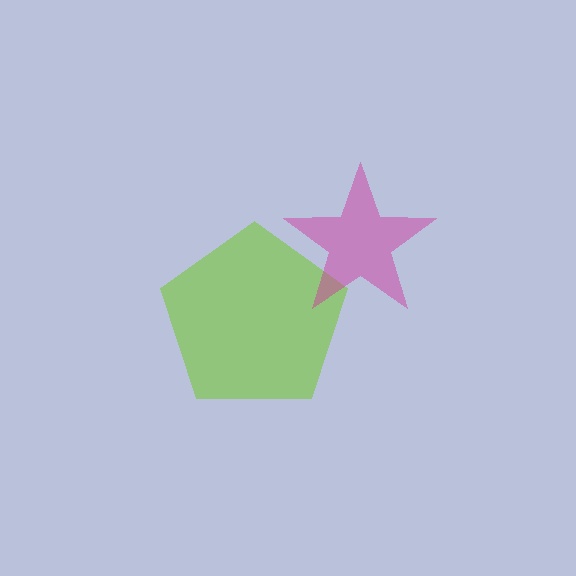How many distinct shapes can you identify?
There are 2 distinct shapes: a lime pentagon, a magenta star.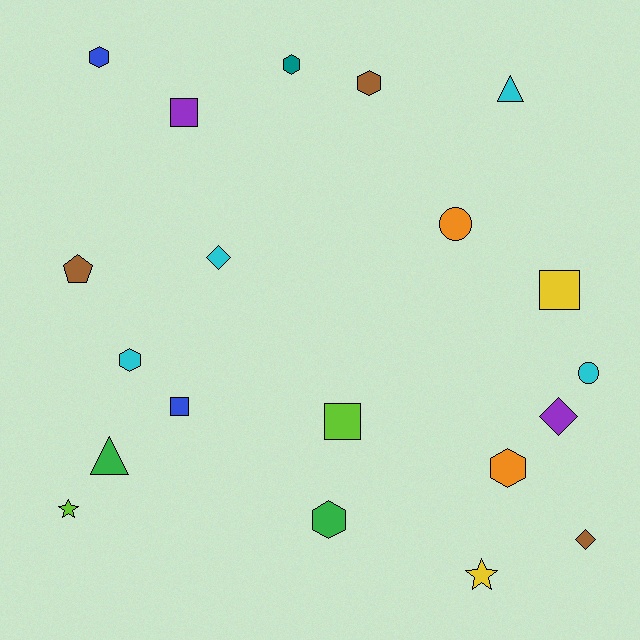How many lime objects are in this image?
There are 2 lime objects.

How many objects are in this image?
There are 20 objects.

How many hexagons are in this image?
There are 6 hexagons.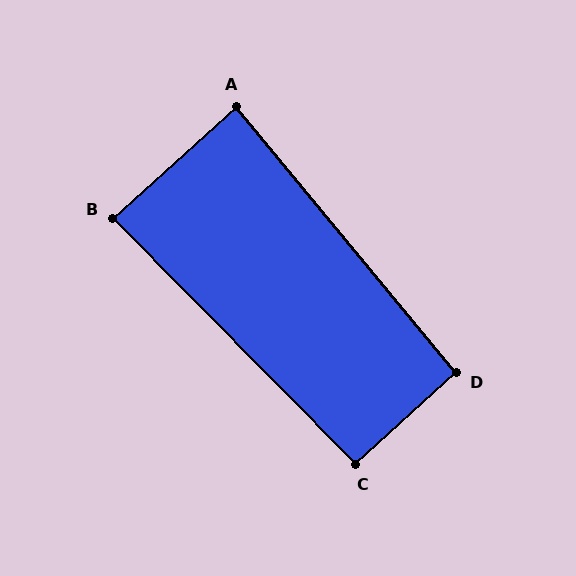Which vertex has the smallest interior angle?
B, at approximately 87 degrees.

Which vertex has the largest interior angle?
D, at approximately 93 degrees.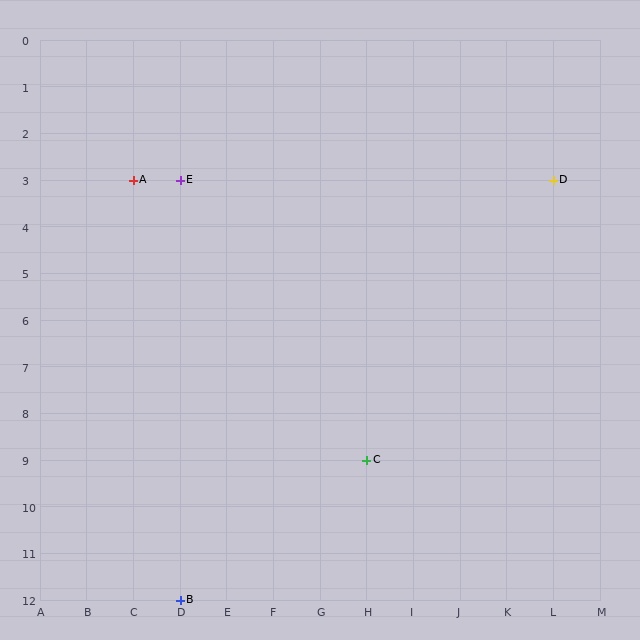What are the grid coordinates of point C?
Point C is at grid coordinates (H, 9).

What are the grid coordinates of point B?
Point B is at grid coordinates (D, 12).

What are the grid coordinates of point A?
Point A is at grid coordinates (C, 3).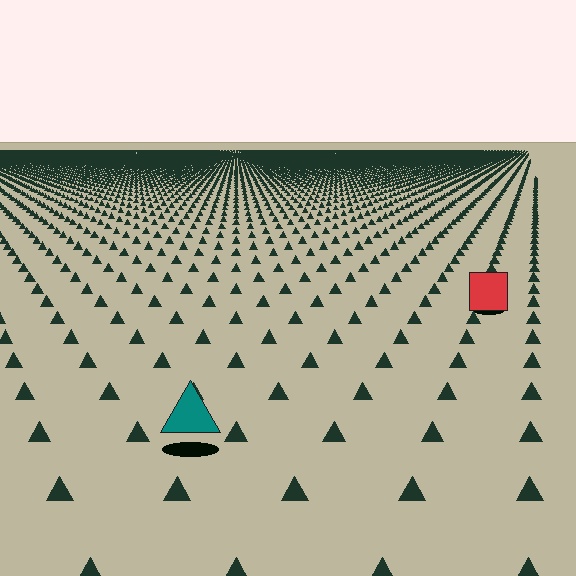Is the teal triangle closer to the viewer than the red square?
Yes. The teal triangle is closer — you can tell from the texture gradient: the ground texture is coarser near it.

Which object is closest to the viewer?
The teal triangle is closest. The texture marks near it are larger and more spread out.